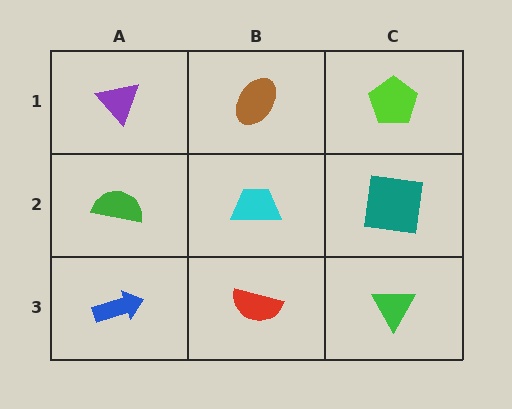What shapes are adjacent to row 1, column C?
A teal square (row 2, column C), a brown ellipse (row 1, column B).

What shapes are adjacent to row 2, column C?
A lime pentagon (row 1, column C), a green triangle (row 3, column C), a cyan trapezoid (row 2, column B).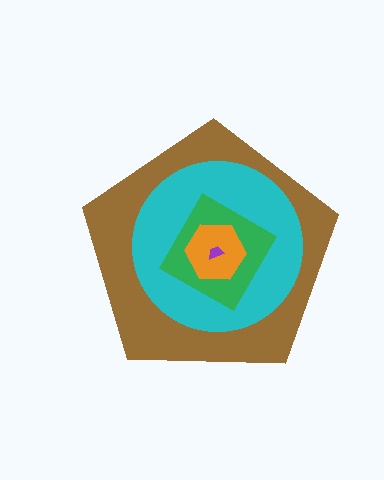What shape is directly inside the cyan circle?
The green square.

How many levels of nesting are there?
5.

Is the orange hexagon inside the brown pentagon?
Yes.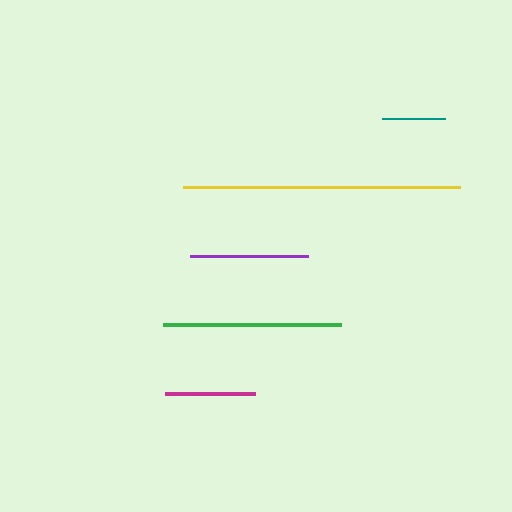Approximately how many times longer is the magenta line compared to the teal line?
The magenta line is approximately 1.4 times the length of the teal line.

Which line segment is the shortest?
The teal line is the shortest at approximately 64 pixels.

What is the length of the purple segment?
The purple segment is approximately 118 pixels long.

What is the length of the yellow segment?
The yellow segment is approximately 277 pixels long.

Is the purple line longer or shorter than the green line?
The green line is longer than the purple line.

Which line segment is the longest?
The yellow line is the longest at approximately 277 pixels.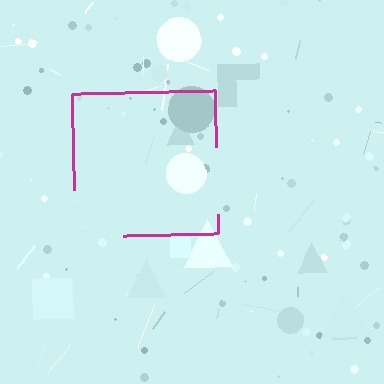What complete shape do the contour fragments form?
The contour fragments form a square.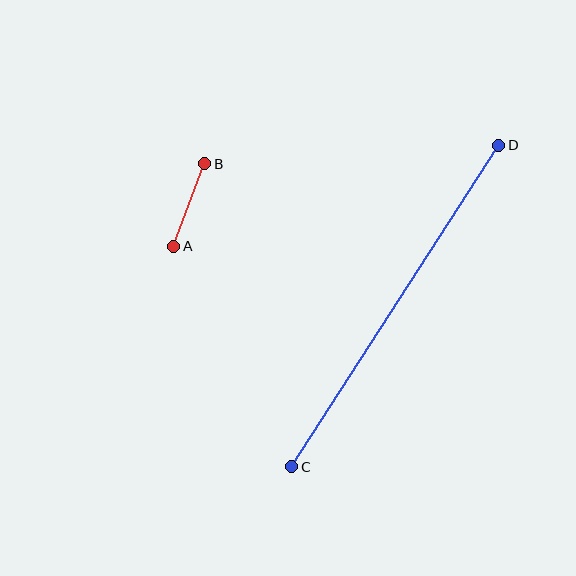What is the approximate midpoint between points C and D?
The midpoint is at approximately (395, 306) pixels.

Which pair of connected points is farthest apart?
Points C and D are farthest apart.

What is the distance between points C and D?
The distance is approximately 382 pixels.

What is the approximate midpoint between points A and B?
The midpoint is at approximately (189, 205) pixels.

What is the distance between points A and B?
The distance is approximately 88 pixels.